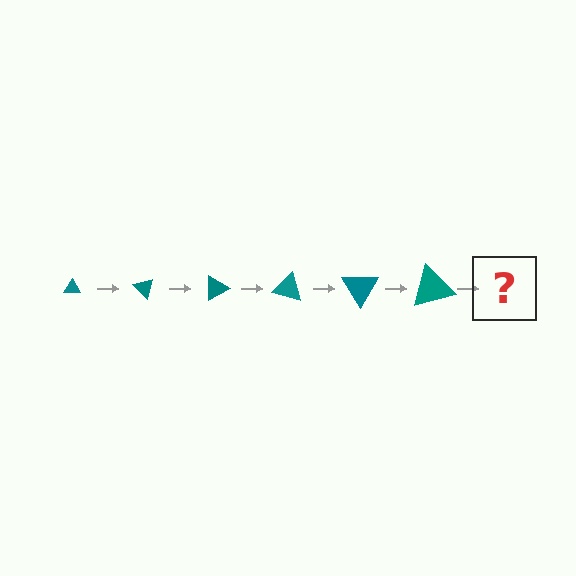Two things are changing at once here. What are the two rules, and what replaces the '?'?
The two rules are that the triangle grows larger each step and it rotates 45 degrees each step. The '?' should be a triangle, larger than the previous one and rotated 270 degrees from the start.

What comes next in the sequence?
The next element should be a triangle, larger than the previous one and rotated 270 degrees from the start.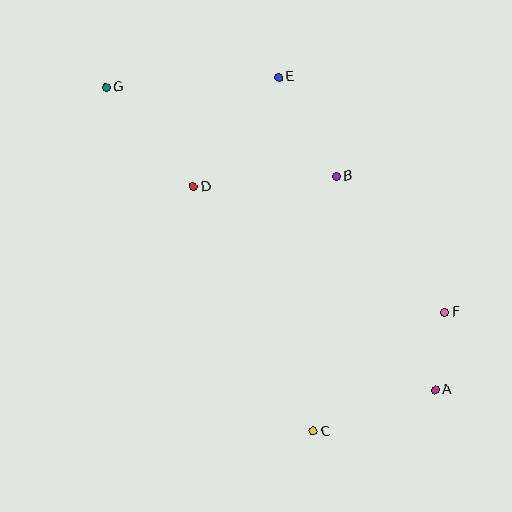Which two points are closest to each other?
Points A and F are closest to each other.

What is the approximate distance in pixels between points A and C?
The distance between A and C is approximately 128 pixels.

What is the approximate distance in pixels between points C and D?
The distance between C and D is approximately 273 pixels.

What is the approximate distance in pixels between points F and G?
The distance between F and G is approximately 406 pixels.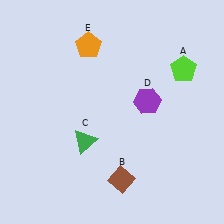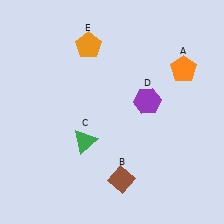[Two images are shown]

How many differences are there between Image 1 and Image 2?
There is 1 difference between the two images.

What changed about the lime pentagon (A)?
In Image 1, A is lime. In Image 2, it changed to orange.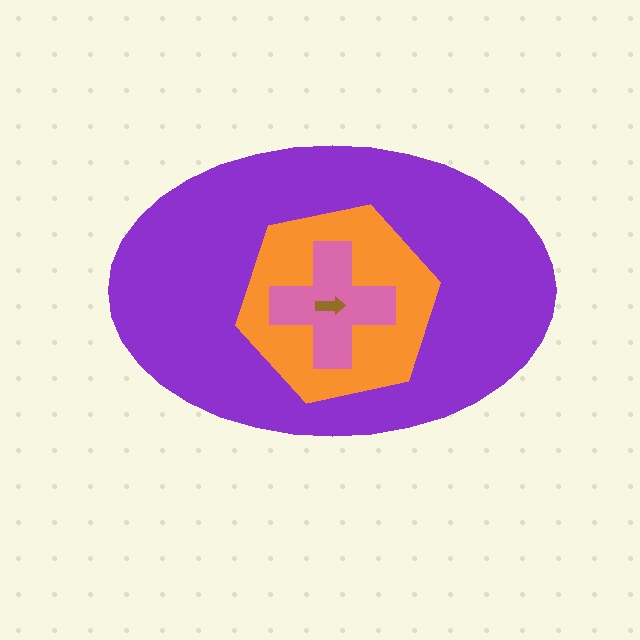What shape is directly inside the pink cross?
The brown arrow.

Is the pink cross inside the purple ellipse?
Yes.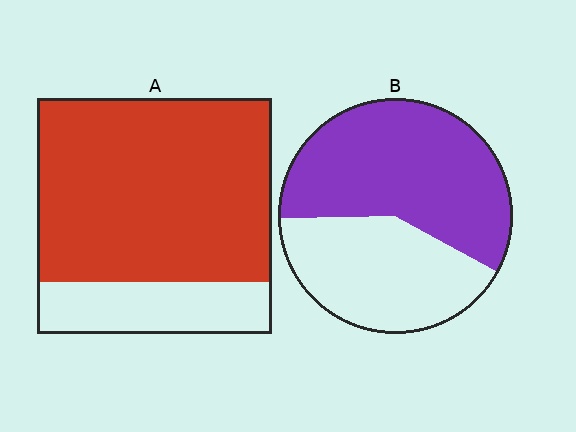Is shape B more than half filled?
Yes.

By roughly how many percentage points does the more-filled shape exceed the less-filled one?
By roughly 20 percentage points (A over B).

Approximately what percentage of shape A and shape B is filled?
A is approximately 80% and B is approximately 60%.